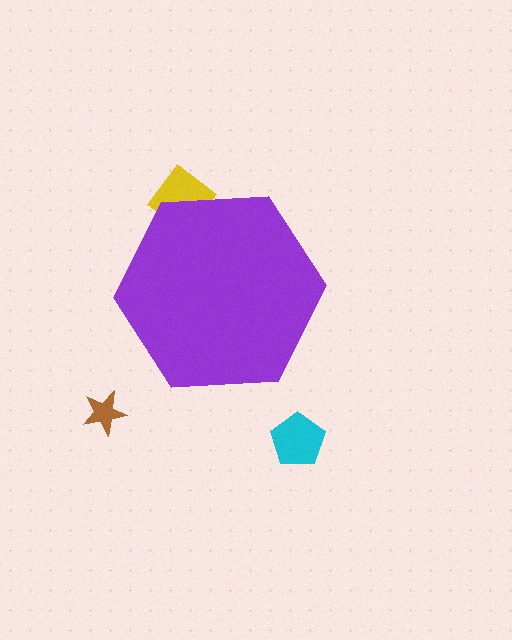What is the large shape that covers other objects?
A purple hexagon.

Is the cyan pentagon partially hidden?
No, the cyan pentagon is fully visible.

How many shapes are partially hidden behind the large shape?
1 shape is partially hidden.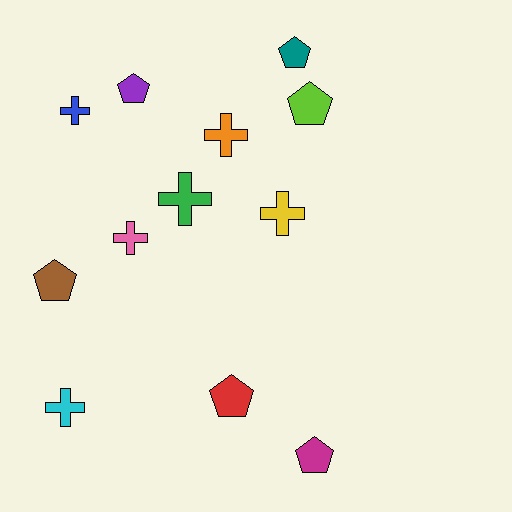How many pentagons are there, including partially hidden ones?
There are 6 pentagons.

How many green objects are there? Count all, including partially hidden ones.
There is 1 green object.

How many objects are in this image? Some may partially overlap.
There are 12 objects.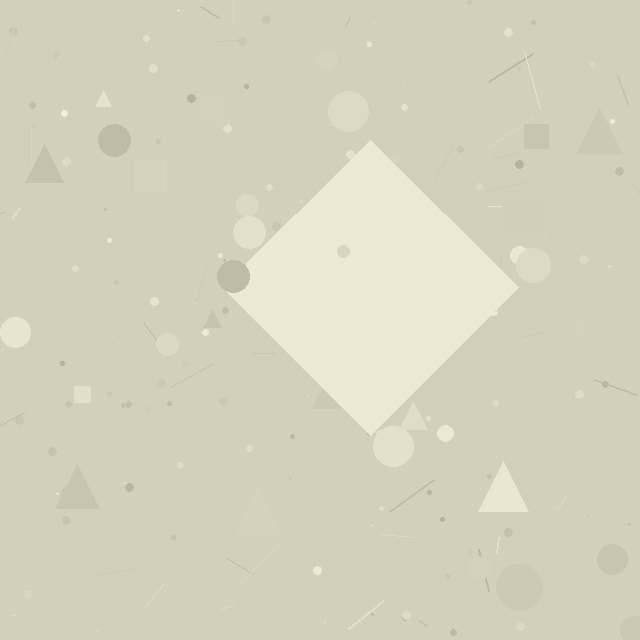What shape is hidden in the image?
A diamond is hidden in the image.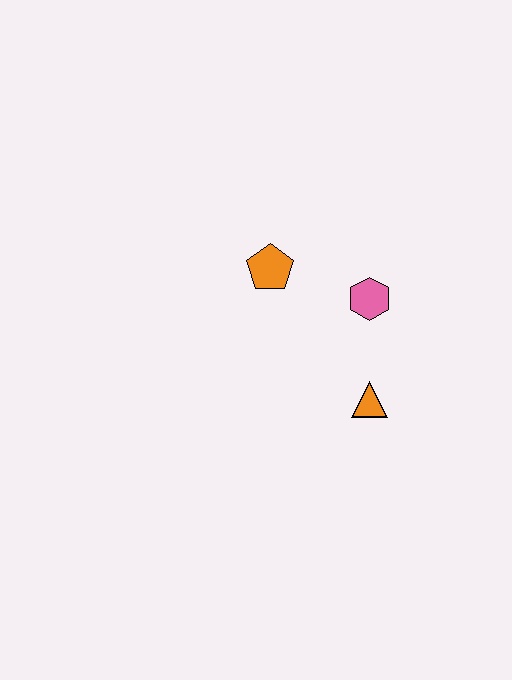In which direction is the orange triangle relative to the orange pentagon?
The orange triangle is below the orange pentagon.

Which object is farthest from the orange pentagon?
The orange triangle is farthest from the orange pentagon.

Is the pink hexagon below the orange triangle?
No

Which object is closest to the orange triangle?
The pink hexagon is closest to the orange triangle.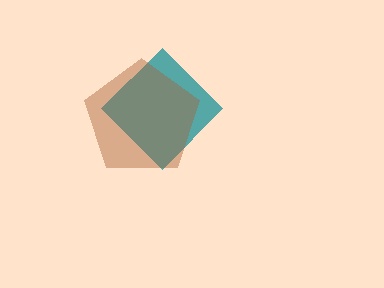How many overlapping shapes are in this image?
There are 2 overlapping shapes in the image.